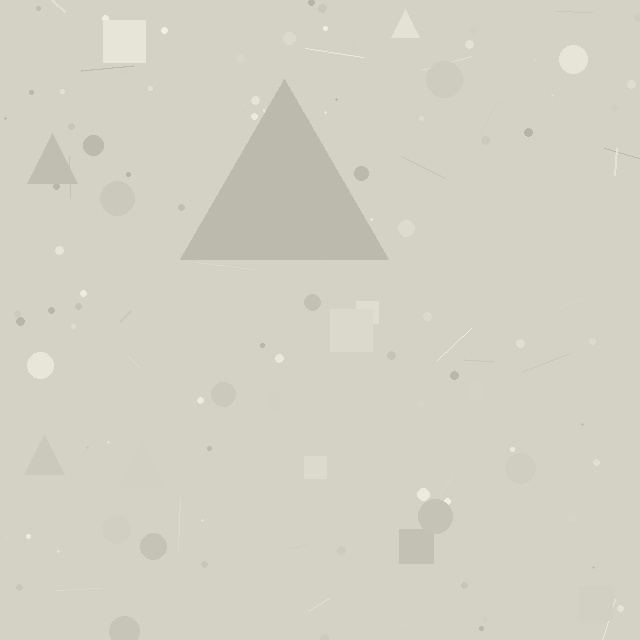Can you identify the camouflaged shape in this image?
The camouflaged shape is a triangle.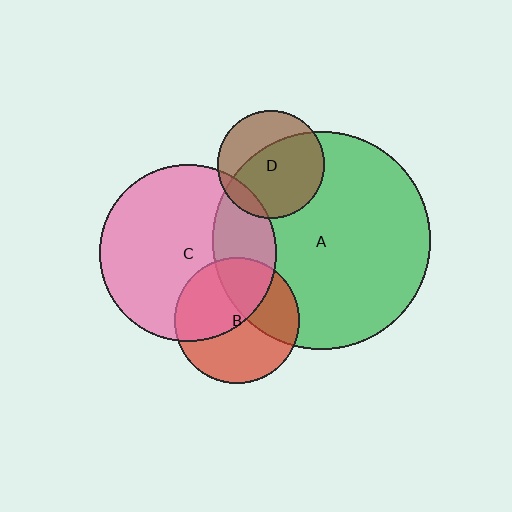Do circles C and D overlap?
Yes.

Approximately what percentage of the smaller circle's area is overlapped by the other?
Approximately 10%.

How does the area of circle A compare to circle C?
Approximately 1.5 times.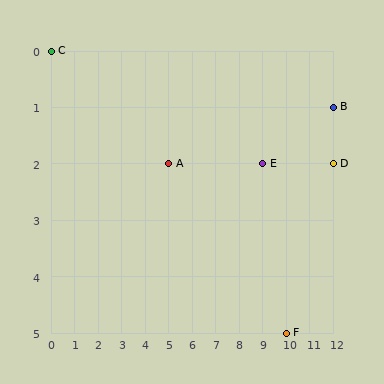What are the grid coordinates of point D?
Point D is at grid coordinates (12, 2).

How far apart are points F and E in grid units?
Points F and E are 1 column and 3 rows apart (about 3.2 grid units diagonally).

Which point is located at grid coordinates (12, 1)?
Point B is at (12, 1).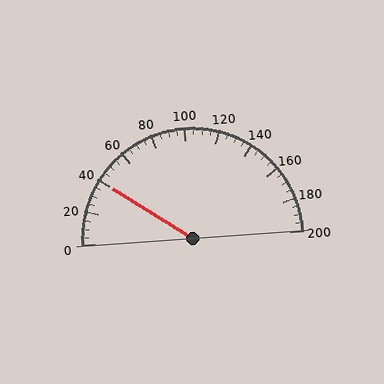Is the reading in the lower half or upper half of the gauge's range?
The reading is in the lower half of the range (0 to 200).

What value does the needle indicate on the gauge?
The needle indicates approximately 40.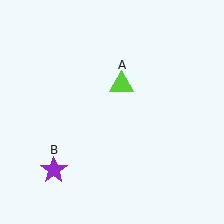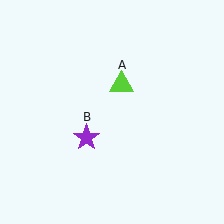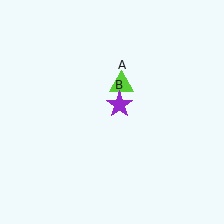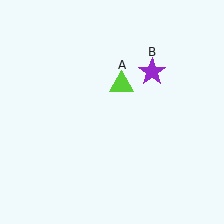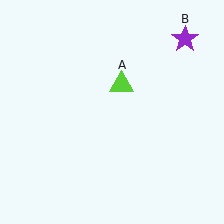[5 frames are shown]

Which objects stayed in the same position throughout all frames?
Lime triangle (object A) remained stationary.